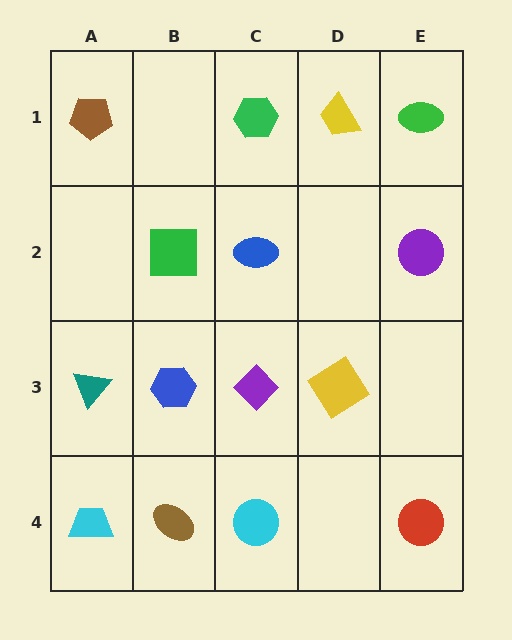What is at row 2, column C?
A blue ellipse.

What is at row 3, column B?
A blue hexagon.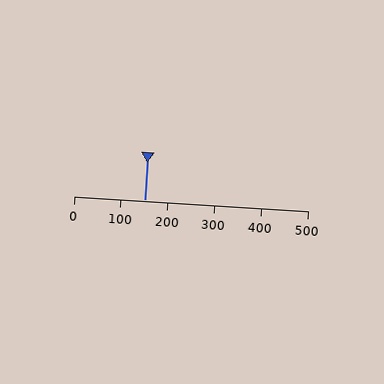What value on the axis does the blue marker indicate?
The marker indicates approximately 150.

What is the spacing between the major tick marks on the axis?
The major ticks are spaced 100 apart.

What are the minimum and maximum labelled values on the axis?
The axis runs from 0 to 500.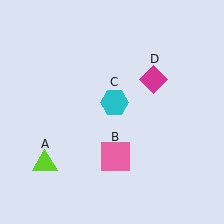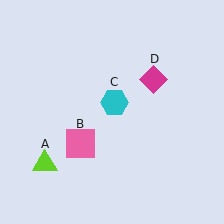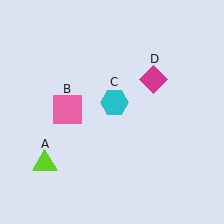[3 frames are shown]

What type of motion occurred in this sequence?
The pink square (object B) rotated clockwise around the center of the scene.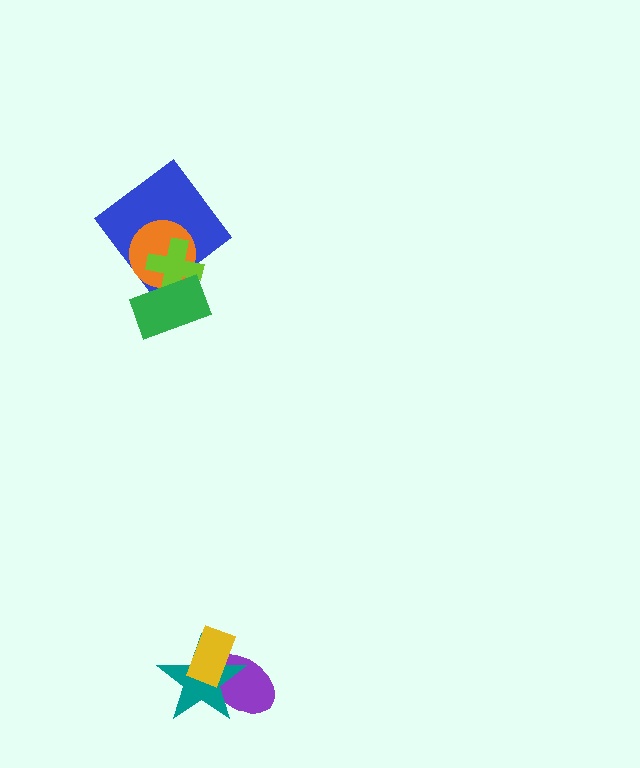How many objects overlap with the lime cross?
3 objects overlap with the lime cross.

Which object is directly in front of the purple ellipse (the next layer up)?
The teal star is directly in front of the purple ellipse.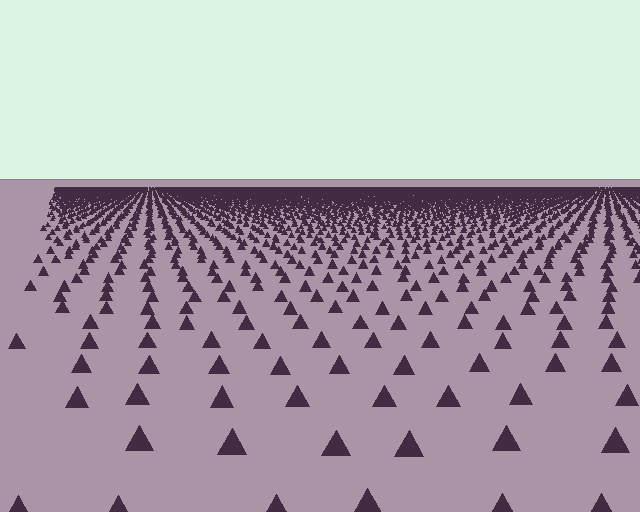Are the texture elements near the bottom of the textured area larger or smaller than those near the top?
Larger. Near the bottom, elements are closer to the viewer and appear at a bigger on-screen size.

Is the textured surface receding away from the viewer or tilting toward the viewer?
The surface is receding away from the viewer. Texture elements get smaller and denser toward the top.